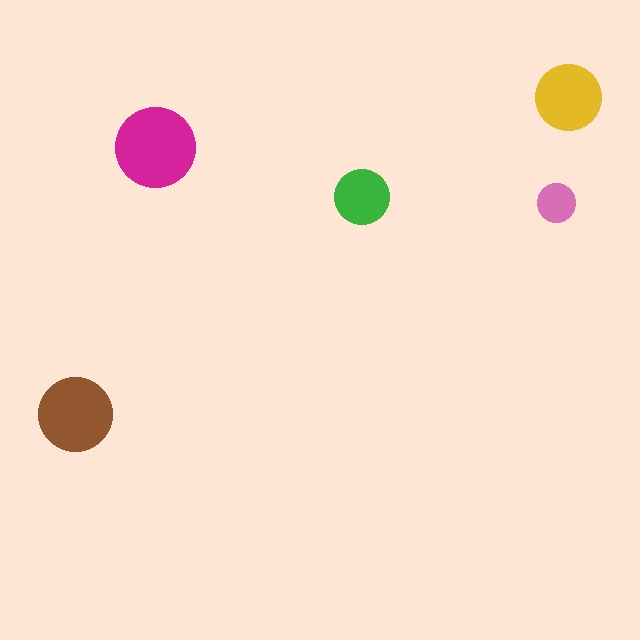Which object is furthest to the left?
The brown circle is leftmost.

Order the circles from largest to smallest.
the magenta one, the brown one, the yellow one, the green one, the pink one.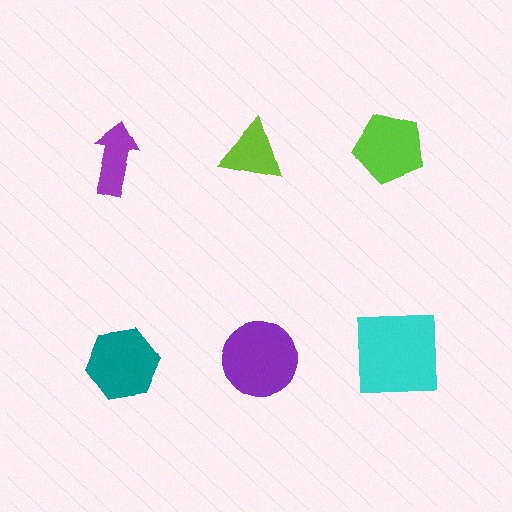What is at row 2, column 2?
A purple circle.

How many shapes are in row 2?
3 shapes.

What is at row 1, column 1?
A purple arrow.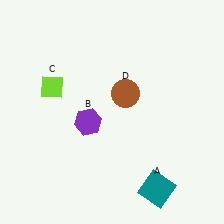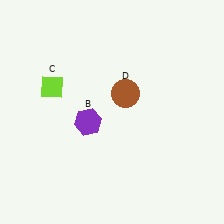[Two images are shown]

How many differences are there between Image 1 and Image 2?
There is 1 difference between the two images.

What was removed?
The teal square (A) was removed in Image 2.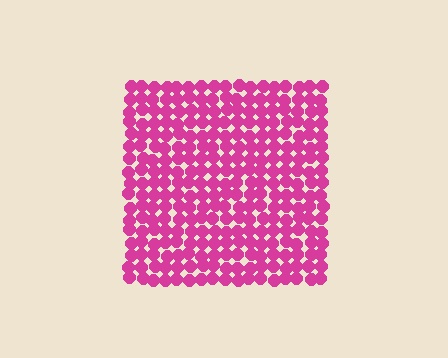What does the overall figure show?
The overall figure shows a square.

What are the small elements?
The small elements are circles.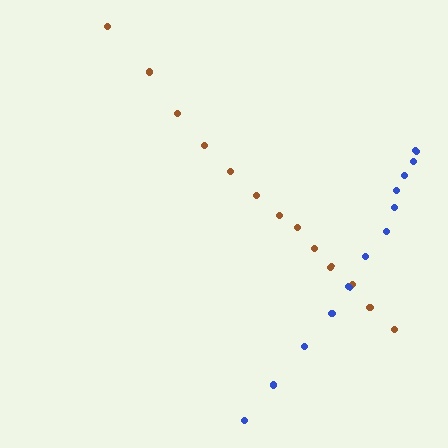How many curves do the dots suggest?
There are 2 distinct paths.